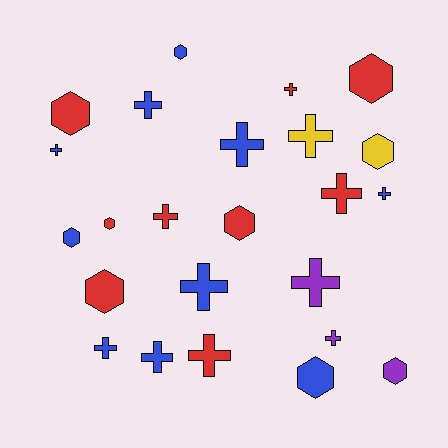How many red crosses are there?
There are 4 red crosses.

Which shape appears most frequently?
Cross, with 14 objects.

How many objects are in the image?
There are 24 objects.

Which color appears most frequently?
Blue, with 10 objects.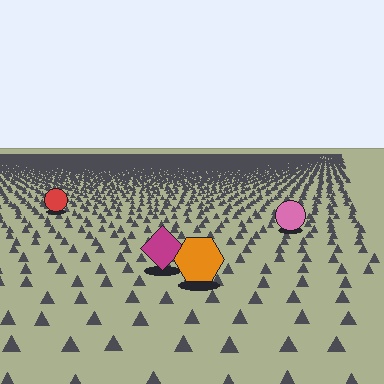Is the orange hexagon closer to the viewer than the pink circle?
Yes. The orange hexagon is closer — you can tell from the texture gradient: the ground texture is coarser near it.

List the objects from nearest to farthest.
From nearest to farthest: the orange hexagon, the magenta diamond, the pink circle, the red circle.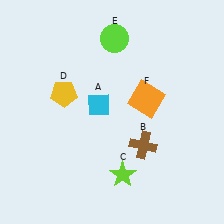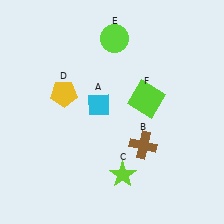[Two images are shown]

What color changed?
The square (F) changed from orange in Image 1 to lime in Image 2.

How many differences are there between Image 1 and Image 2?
There is 1 difference between the two images.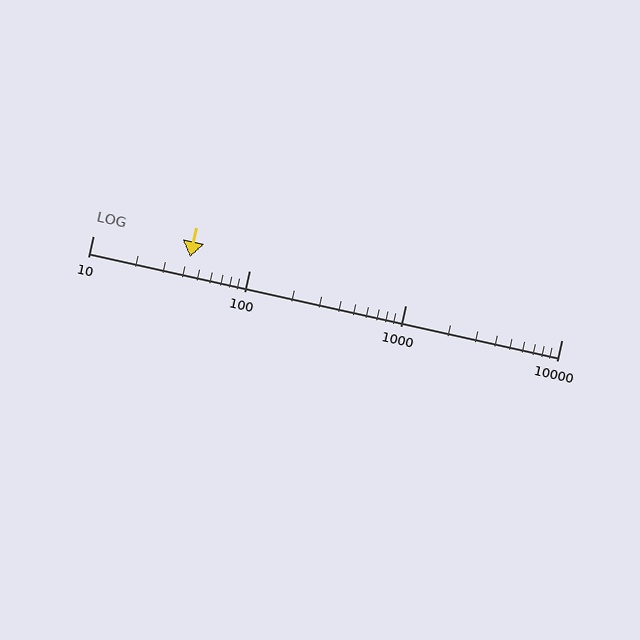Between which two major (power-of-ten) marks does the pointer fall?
The pointer is between 10 and 100.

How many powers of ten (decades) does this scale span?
The scale spans 3 decades, from 10 to 10000.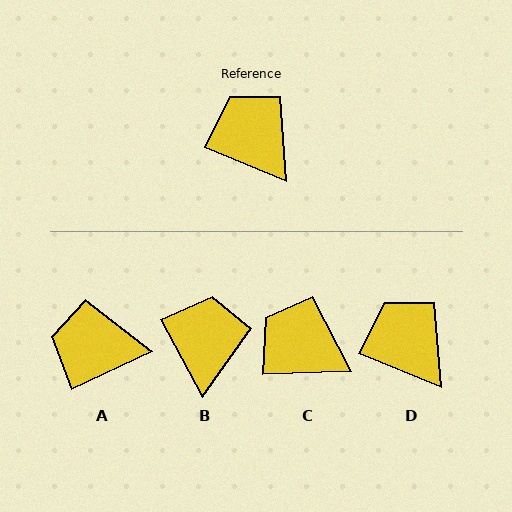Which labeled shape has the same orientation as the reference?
D.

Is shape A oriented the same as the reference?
No, it is off by about 47 degrees.